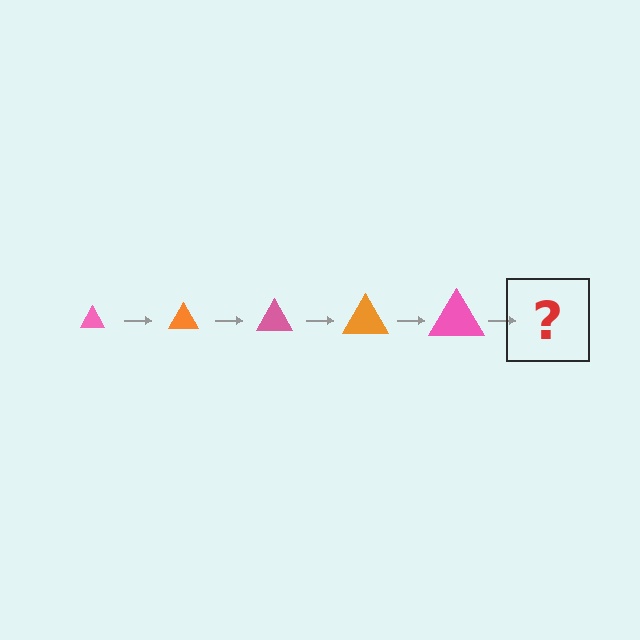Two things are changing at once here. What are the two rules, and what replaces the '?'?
The two rules are that the triangle grows larger each step and the color cycles through pink and orange. The '?' should be an orange triangle, larger than the previous one.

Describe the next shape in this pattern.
It should be an orange triangle, larger than the previous one.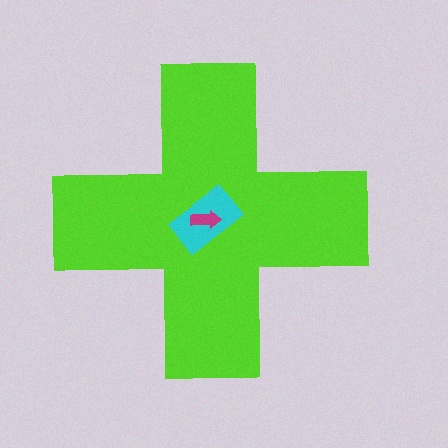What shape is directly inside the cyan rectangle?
The magenta arrow.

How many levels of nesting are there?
3.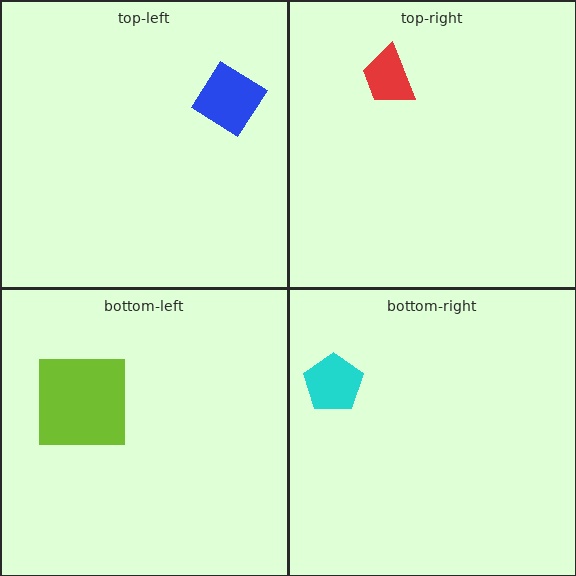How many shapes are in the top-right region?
1.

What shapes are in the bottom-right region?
The cyan pentagon.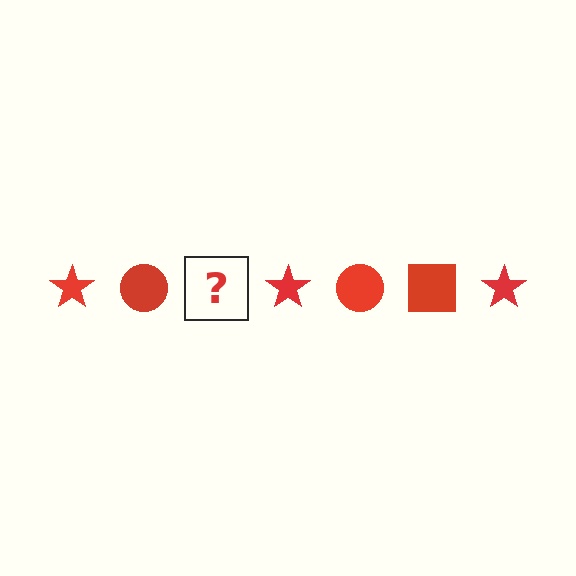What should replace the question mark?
The question mark should be replaced with a red square.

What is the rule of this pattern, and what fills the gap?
The rule is that the pattern cycles through star, circle, square shapes in red. The gap should be filled with a red square.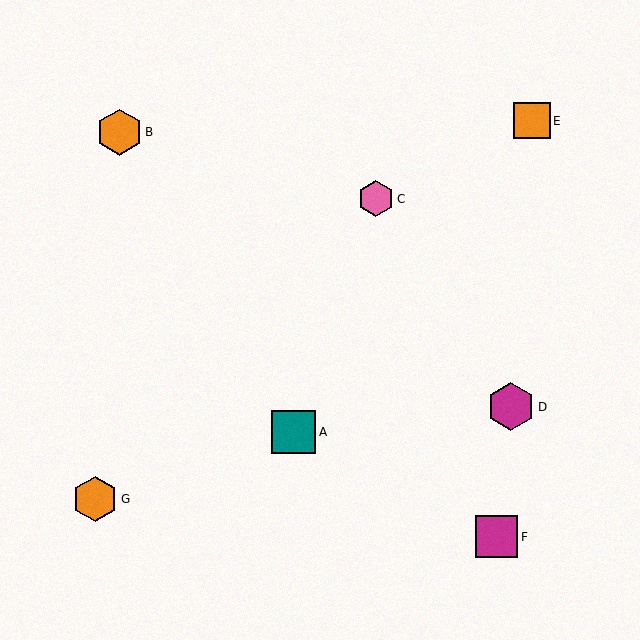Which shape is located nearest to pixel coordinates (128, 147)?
The orange hexagon (labeled B) at (120, 132) is nearest to that location.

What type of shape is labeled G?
Shape G is an orange hexagon.